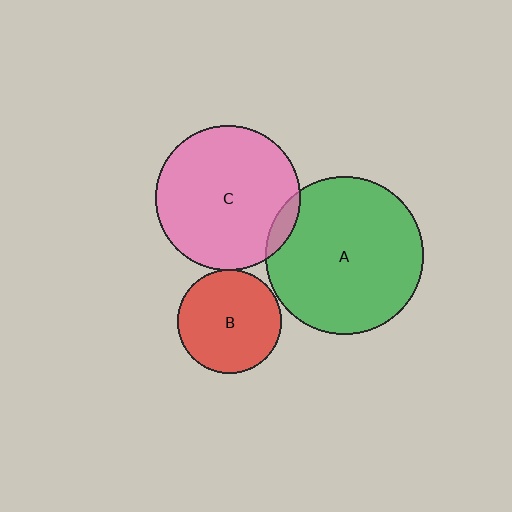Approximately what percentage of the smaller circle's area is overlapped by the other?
Approximately 5%.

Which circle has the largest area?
Circle A (green).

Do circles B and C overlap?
Yes.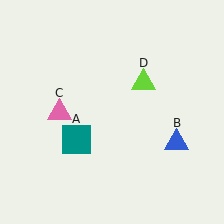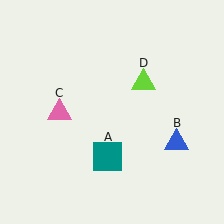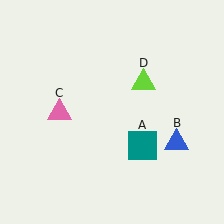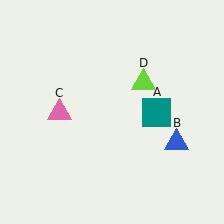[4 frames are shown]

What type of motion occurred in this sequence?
The teal square (object A) rotated counterclockwise around the center of the scene.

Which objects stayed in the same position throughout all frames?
Blue triangle (object B) and pink triangle (object C) and lime triangle (object D) remained stationary.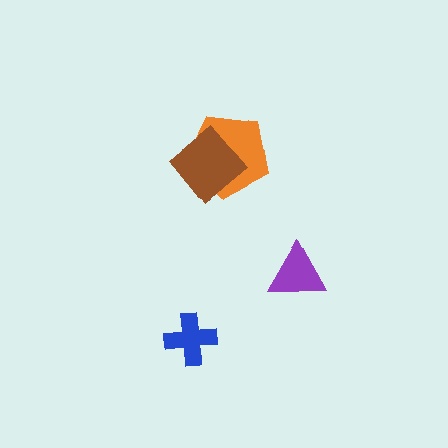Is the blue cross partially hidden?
No, no other shape covers it.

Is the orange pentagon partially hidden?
Yes, it is partially covered by another shape.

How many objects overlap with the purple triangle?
0 objects overlap with the purple triangle.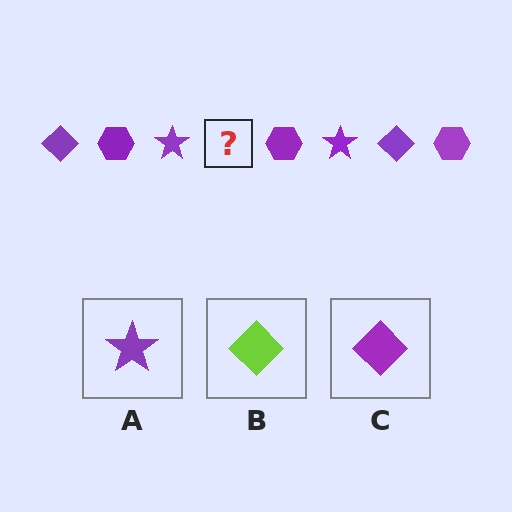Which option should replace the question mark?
Option C.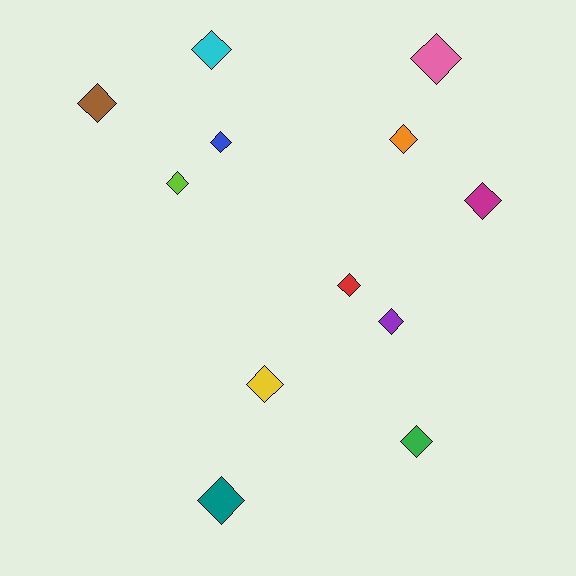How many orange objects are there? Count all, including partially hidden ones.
There is 1 orange object.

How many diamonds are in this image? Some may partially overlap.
There are 12 diamonds.